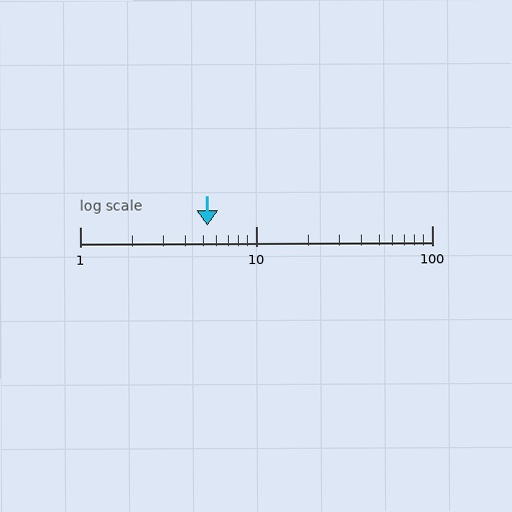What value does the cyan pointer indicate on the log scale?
The pointer indicates approximately 5.3.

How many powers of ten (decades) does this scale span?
The scale spans 2 decades, from 1 to 100.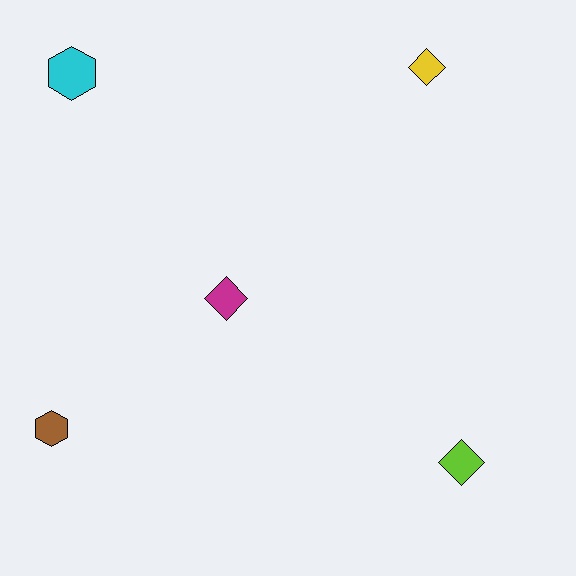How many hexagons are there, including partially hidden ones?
There are 2 hexagons.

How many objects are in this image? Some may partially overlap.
There are 5 objects.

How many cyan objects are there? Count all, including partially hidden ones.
There is 1 cyan object.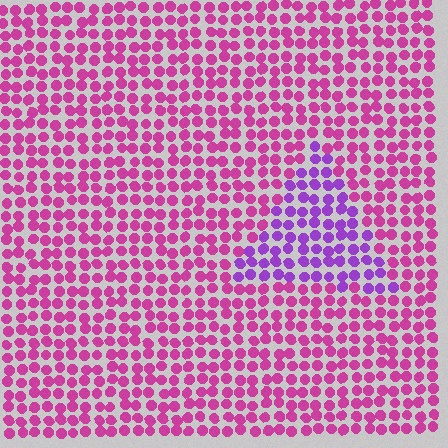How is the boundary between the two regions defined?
The boundary is defined purely by a slight shift in hue (about 40 degrees). Spacing, size, and orientation are identical on both sides.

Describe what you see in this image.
The image is filled with small magenta elements in a uniform arrangement. A triangle-shaped region is visible where the elements are tinted to a slightly different hue, forming a subtle color boundary.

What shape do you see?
I see a triangle.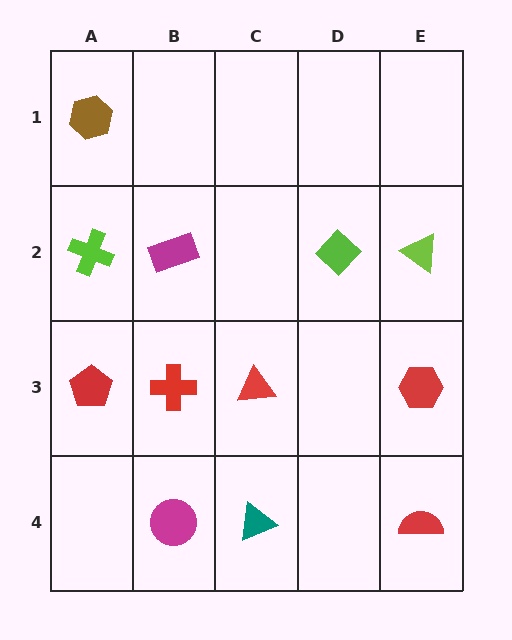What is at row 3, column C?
A red triangle.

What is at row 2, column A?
A lime cross.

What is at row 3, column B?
A red cross.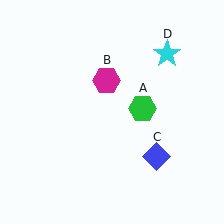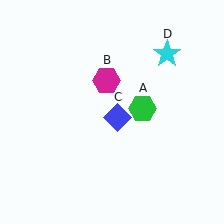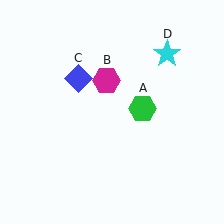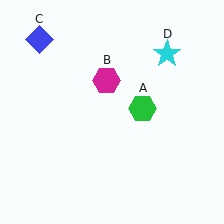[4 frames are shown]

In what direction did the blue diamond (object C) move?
The blue diamond (object C) moved up and to the left.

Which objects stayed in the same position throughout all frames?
Green hexagon (object A) and magenta hexagon (object B) and cyan star (object D) remained stationary.